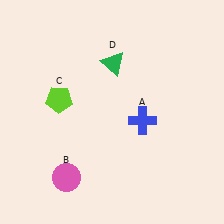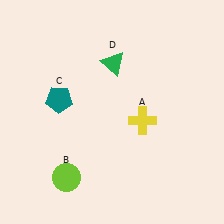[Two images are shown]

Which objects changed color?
A changed from blue to yellow. B changed from pink to lime. C changed from lime to teal.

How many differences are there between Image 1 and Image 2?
There are 3 differences between the two images.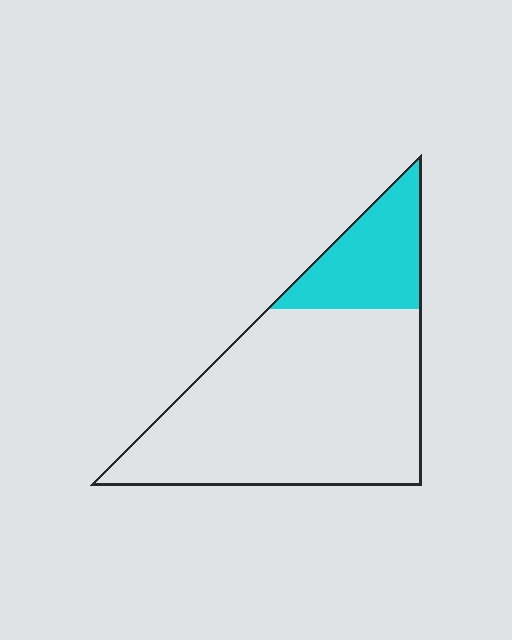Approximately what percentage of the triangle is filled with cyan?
Approximately 20%.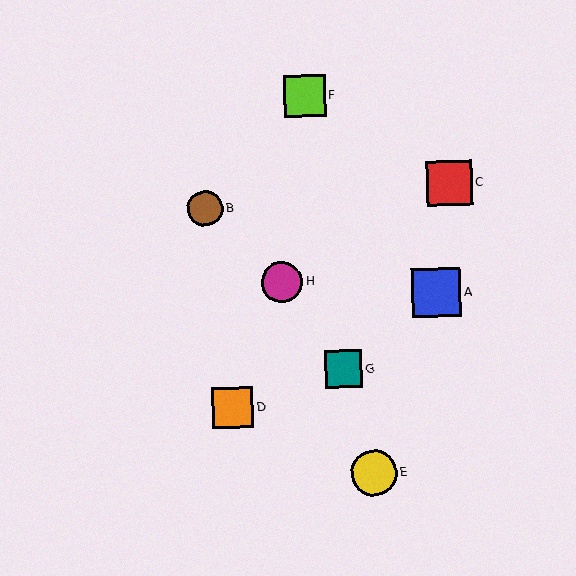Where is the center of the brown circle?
The center of the brown circle is at (205, 208).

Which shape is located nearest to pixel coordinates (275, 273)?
The magenta circle (labeled H) at (282, 282) is nearest to that location.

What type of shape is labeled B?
Shape B is a brown circle.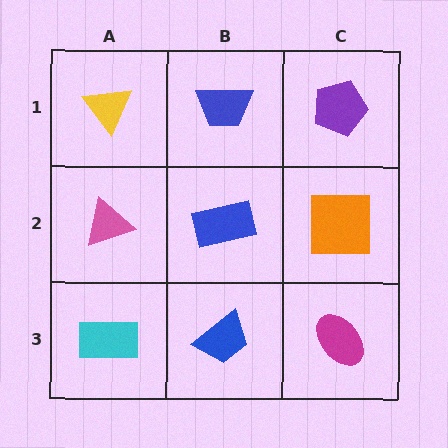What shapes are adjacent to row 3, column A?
A pink triangle (row 2, column A), a blue trapezoid (row 3, column B).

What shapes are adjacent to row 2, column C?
A purple pentagon (row 1, column C), a magenta ellipse (row 3, column C), a blue rectangle (row 2, column B).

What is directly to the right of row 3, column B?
A magenta ellipse.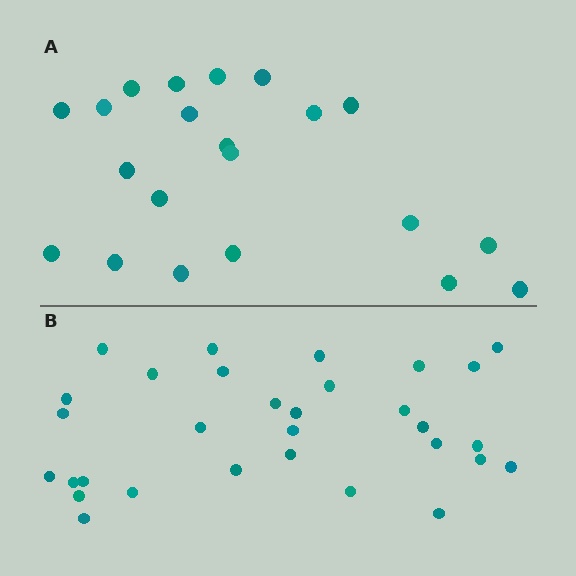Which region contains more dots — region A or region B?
Region B (the bottom region) has more dots.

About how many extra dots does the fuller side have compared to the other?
Region B has roughly 10 or so more dots than region A.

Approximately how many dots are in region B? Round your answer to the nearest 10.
About 30 dots. (The exact count is 31, which rounds to 30.)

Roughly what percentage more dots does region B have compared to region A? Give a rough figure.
About 50% more.